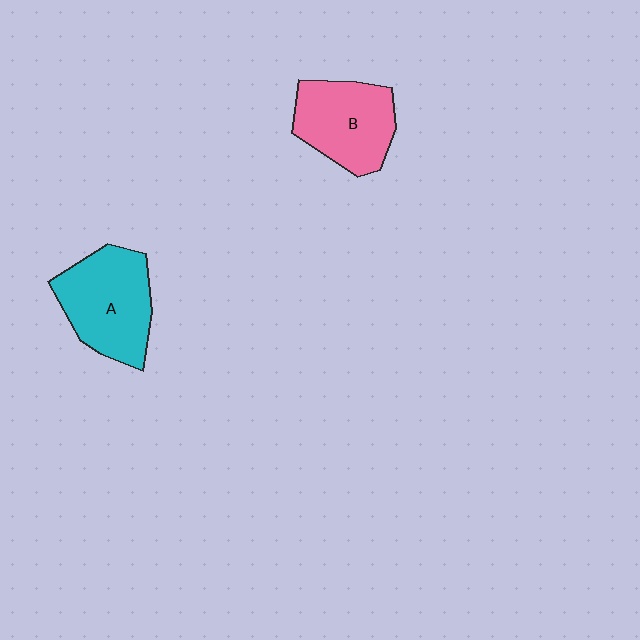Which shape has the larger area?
Shape A (cyan).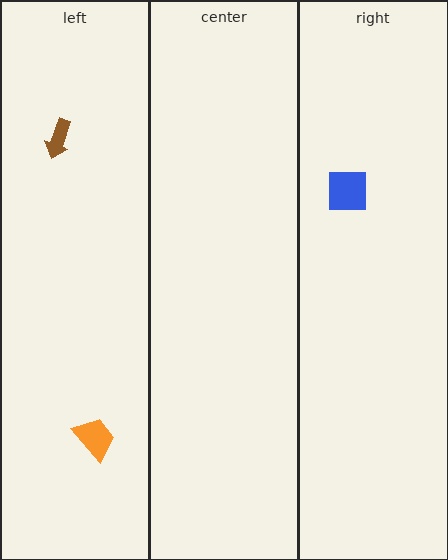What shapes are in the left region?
The brown arrow, the orange trapezoid.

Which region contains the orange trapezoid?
The left region.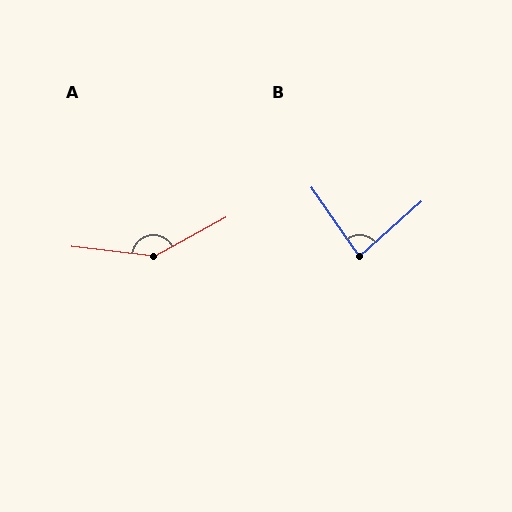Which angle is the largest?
A, at approximately 145 degrees.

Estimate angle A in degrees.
Approximately 145 degrees.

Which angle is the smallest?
B, at approximately 83 degrees.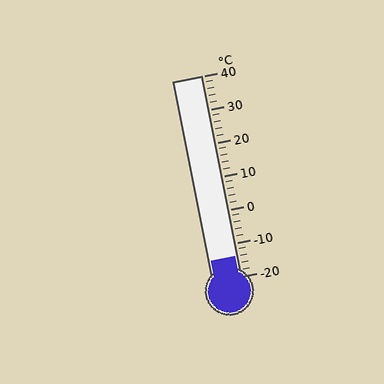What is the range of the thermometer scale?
The thermometer scale ranges from -20°C to 40°C.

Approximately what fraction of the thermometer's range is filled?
The thermometer is filled to approximately 10% of its range.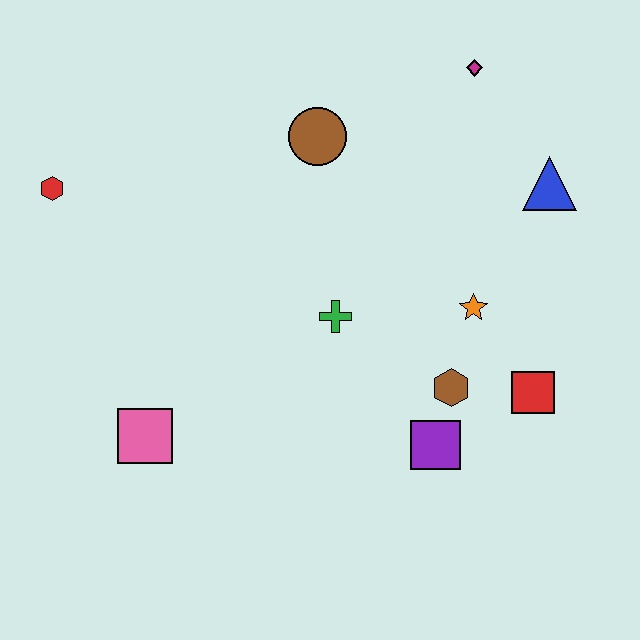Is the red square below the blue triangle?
Yes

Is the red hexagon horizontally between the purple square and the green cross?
No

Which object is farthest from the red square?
The red hexagon is farthest from the red square.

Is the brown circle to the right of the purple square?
No